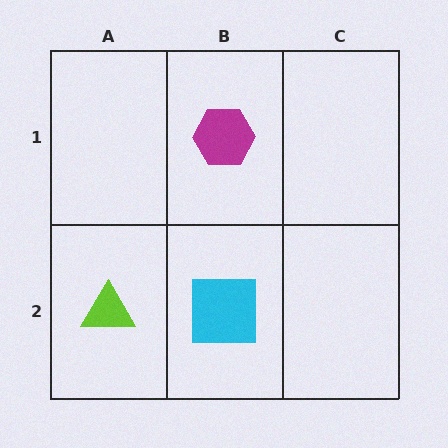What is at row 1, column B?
A magenta hexagon.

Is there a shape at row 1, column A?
No, that cell is empty.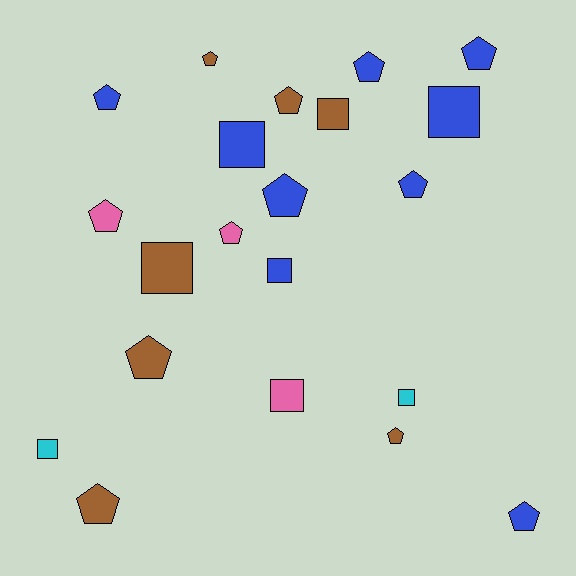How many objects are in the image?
There are 21 objects.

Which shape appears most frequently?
Pentagon, with 13 objects.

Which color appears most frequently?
Blue, with 9 objects.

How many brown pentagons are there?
There are 5 brown pentagons.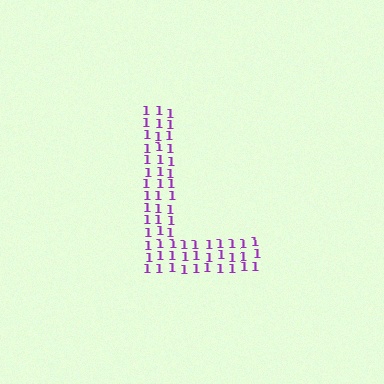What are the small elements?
The small elements are digit 1's.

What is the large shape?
The large shape is the letter L.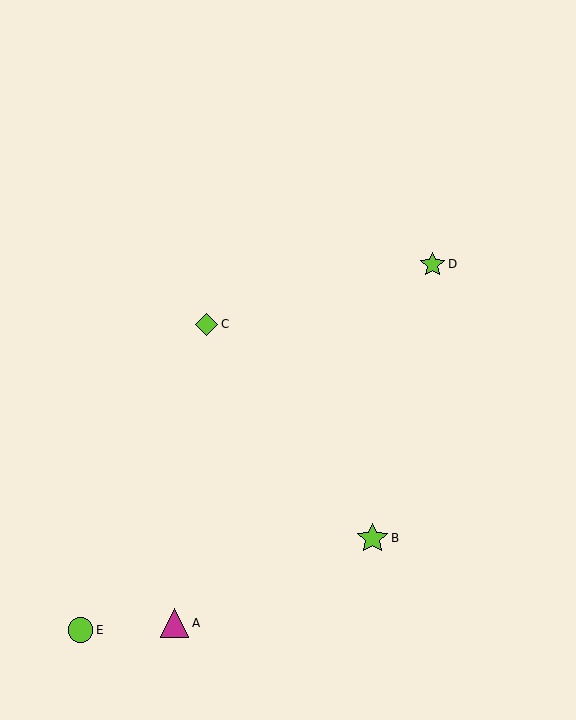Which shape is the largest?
The lime star (labeled B) is the largest.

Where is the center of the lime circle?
The center of the lime circle is at (80, 630).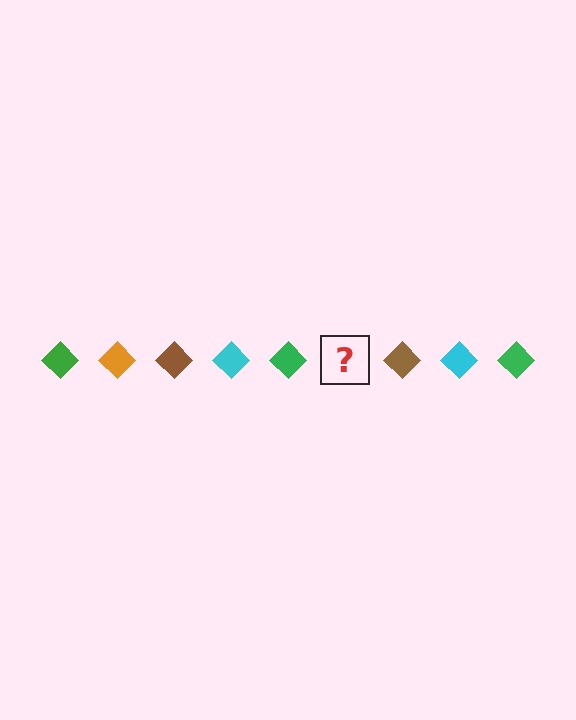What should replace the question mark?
The question mark should be replaced with an orange diamond.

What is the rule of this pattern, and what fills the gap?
The rule is that the pattern cycles through green, orange, brown, cyan diamonds. The gap should be filled with an orange diamond.